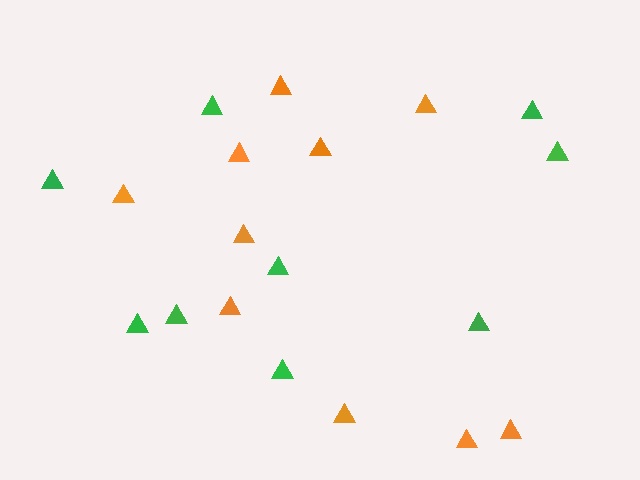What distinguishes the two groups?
There are 2 groups: one group of green triangles (9) and one group of orange triangles (10).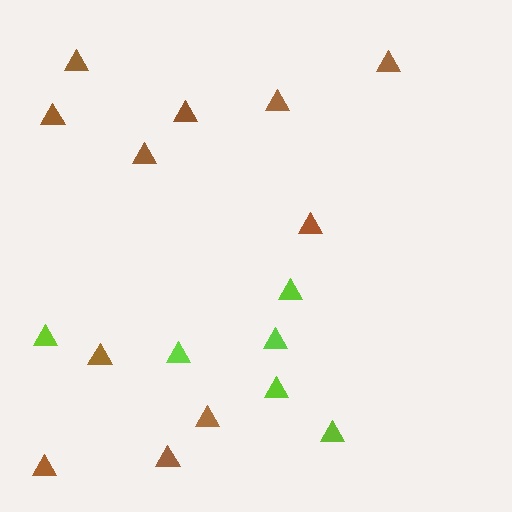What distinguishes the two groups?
There are 2 groups: one group of lime triangles (6) and one group of brown triangles (11).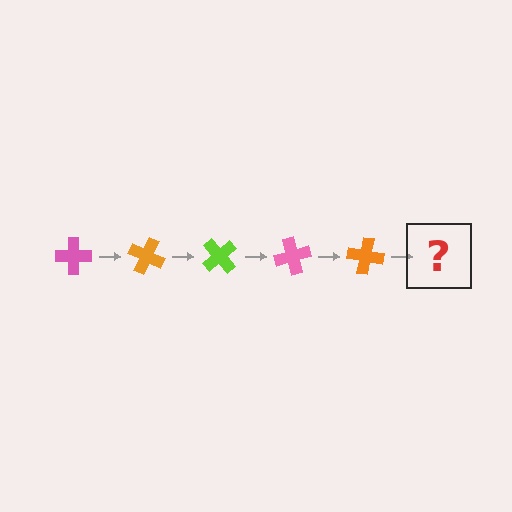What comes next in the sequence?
The next element should be a lime cross, rotated 125 degrees from the start.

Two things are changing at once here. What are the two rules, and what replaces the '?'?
The two rules are that it rotates 25 degrees each step and the color cycles through pink, orange, and lime. The '?' should be a lime cross, rotated 125 degrees from the start.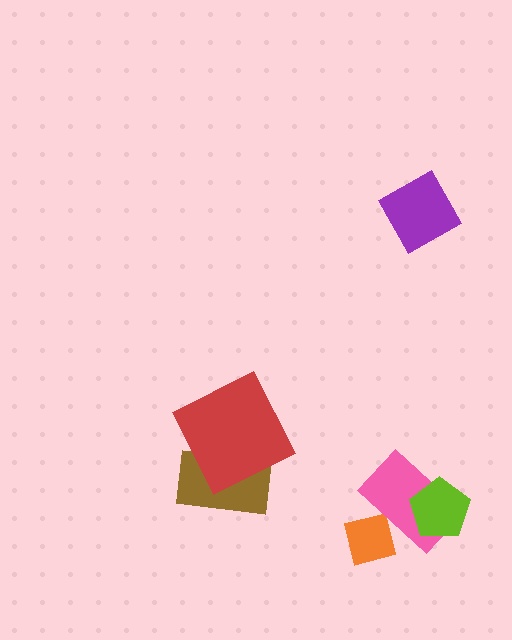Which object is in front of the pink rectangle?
The lime pentagon is in front of the pink rectangle.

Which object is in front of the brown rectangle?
The red square is in front of the brown rectangle.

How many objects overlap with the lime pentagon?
1 object overlaps with the lime pentagon.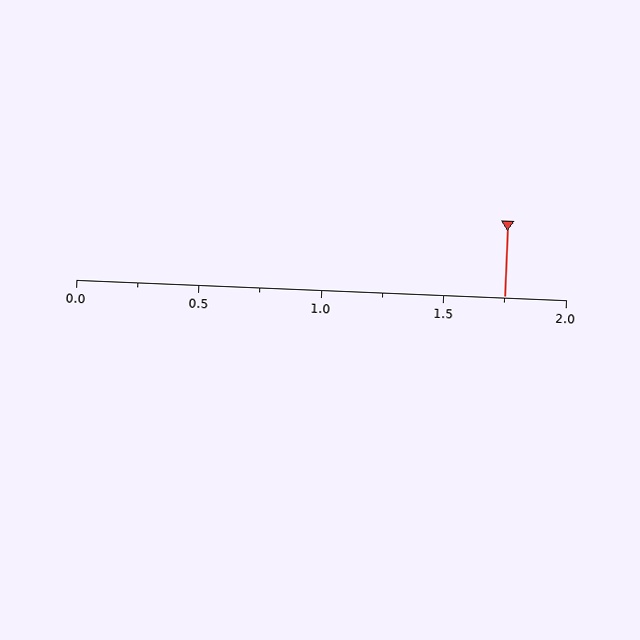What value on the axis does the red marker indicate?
The marker indicates approximately 1.75.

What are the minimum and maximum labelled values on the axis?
The axis runs from 0.0 to 2.0.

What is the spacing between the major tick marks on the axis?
The major ticks are spaced 0.5 apart.